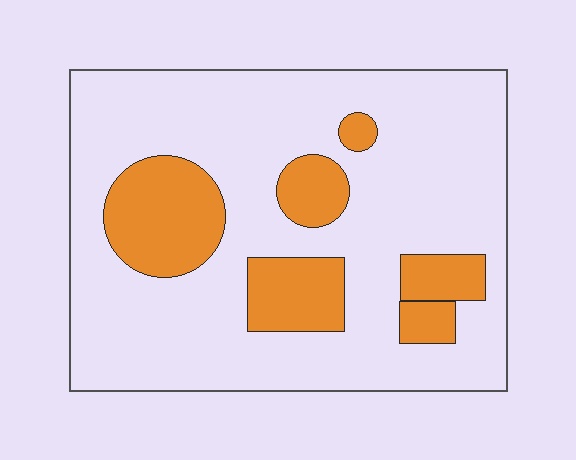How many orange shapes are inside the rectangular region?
6.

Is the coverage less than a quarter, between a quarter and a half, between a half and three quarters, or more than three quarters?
Less than a quarter.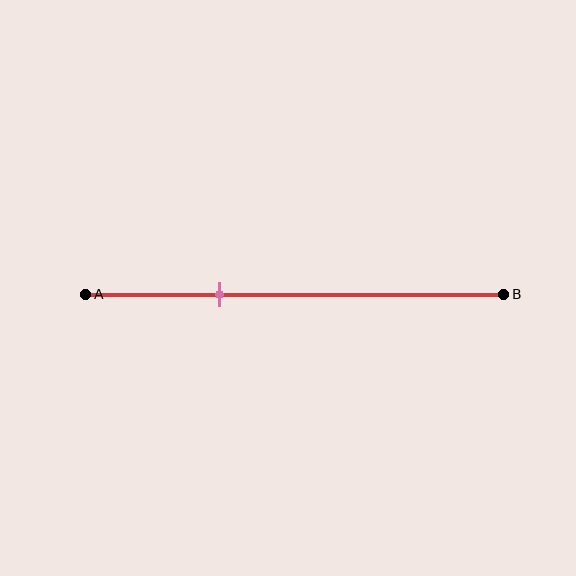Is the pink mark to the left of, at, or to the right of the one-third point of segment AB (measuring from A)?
The pink mark is approximately at the one-third point of segment AB.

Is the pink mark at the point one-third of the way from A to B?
Yes, the mark is approximately at the one-third point.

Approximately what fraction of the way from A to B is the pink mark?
The pink mark is approximately 30% of the way from A to B.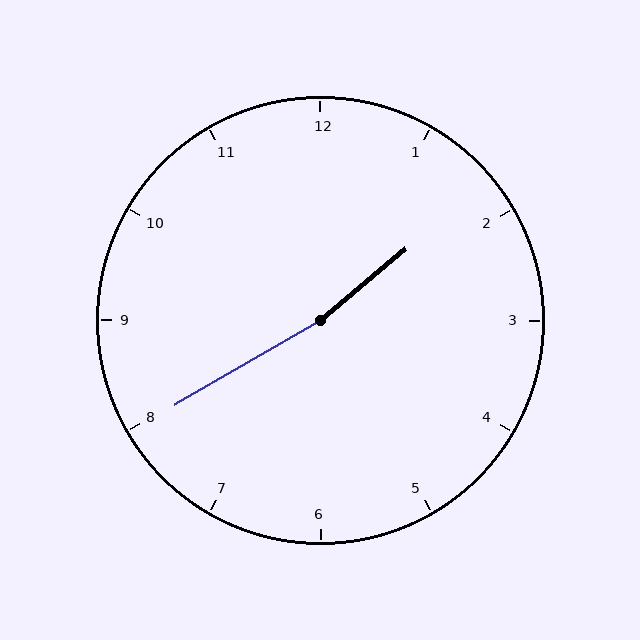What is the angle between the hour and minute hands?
Approximately 170 degrees.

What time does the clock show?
1:40.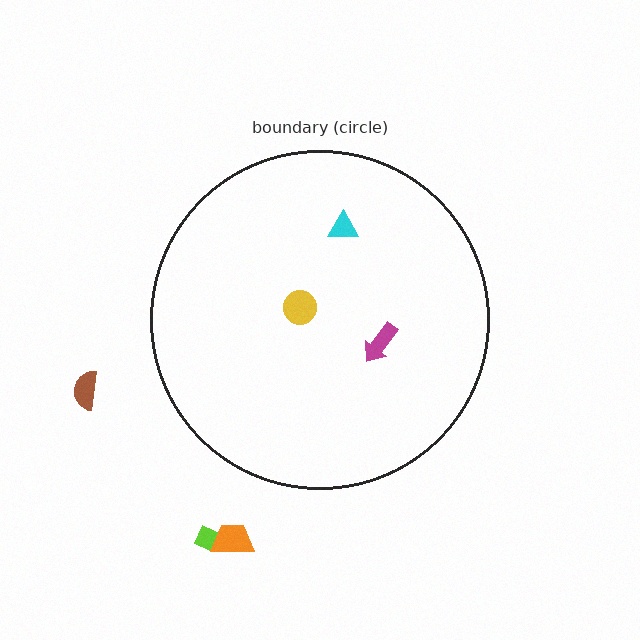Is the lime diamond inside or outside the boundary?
Outside.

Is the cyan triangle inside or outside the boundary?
Inside.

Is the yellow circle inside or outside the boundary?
Inside.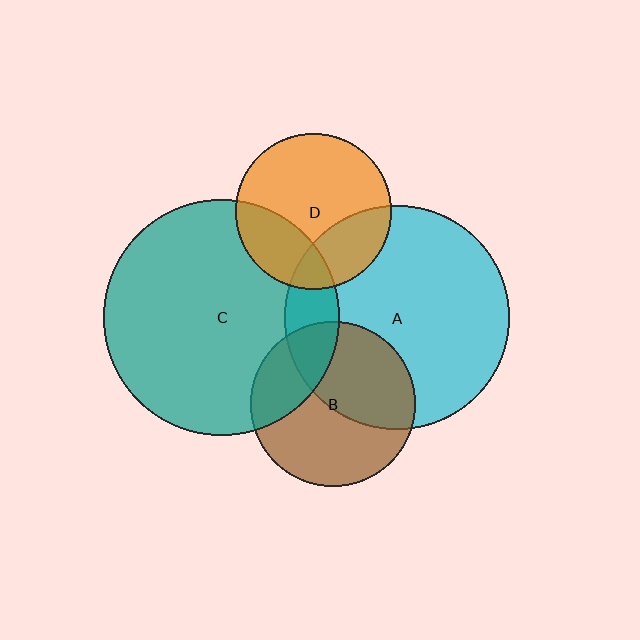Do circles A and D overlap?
Yes.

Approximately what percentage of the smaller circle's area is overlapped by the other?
Approximately 25%.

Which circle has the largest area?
Circle C (teal).